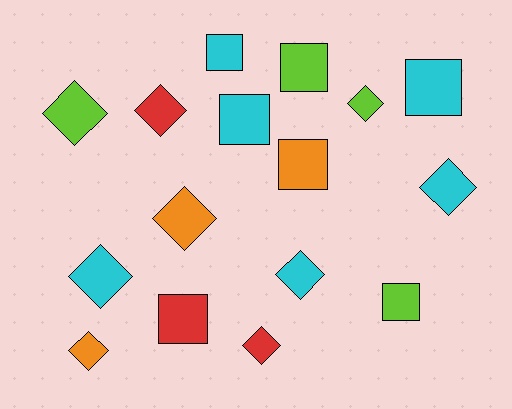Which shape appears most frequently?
Diamond, with 9 objects.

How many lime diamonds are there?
There are 2 lime diamonds.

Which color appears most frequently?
Cyan, with 6 objects.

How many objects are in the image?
There are 16 objects.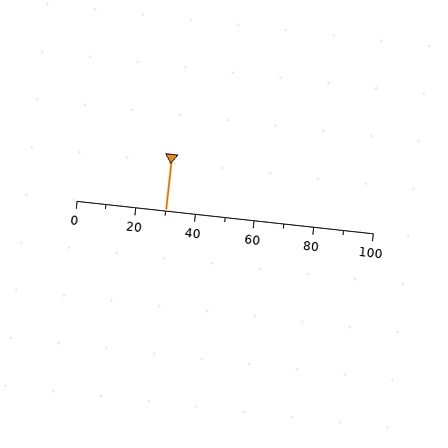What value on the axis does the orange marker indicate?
The marker indicates approximately 30.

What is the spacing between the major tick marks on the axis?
The major ticks are spaced 20 apart.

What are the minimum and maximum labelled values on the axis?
The axis runs from 0 to 100.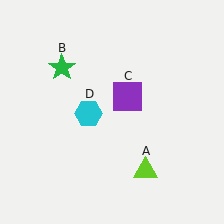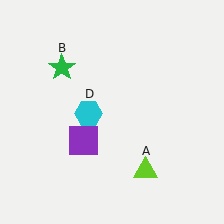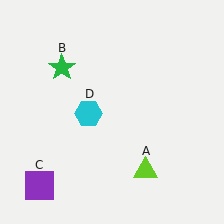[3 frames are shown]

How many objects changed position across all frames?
1 object changed position: purple square (object C).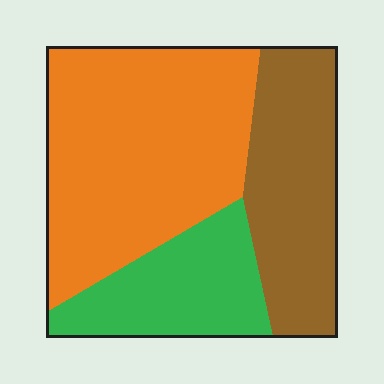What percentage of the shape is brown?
Brown covers about 30% of the shape.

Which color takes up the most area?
Orange, at roughly 50%.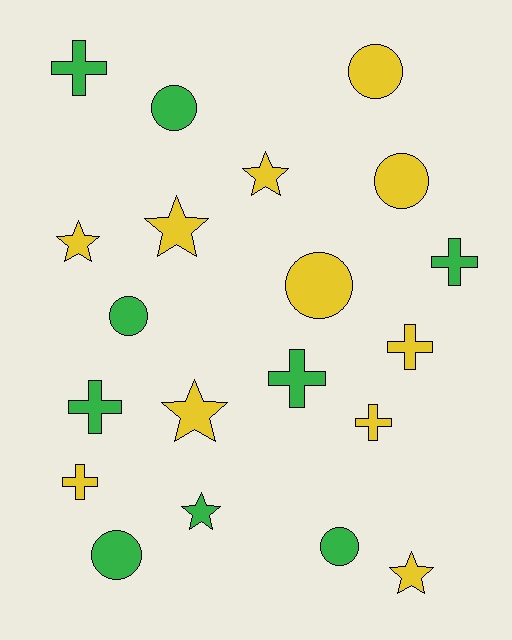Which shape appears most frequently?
Cross, with 7 objects.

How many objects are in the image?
There are 20 objects.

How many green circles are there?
There are 4 green circles.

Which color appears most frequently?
Yellow, with 11 objects.